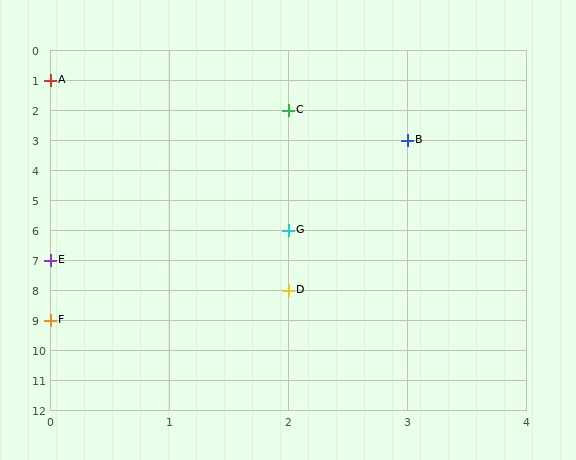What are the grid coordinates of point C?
Point C is at grid coordinates (2, 2).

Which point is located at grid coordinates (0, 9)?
Point F is at (0, 9).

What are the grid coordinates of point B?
Point B is at grid coordinates (3, 3).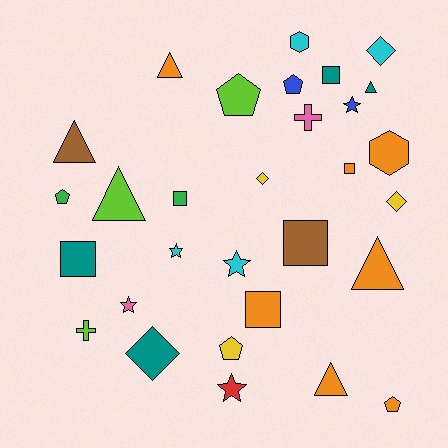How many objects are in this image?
There are 30 objects.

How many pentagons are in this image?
There are 5 pentagons.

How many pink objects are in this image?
There are 2 pink objects.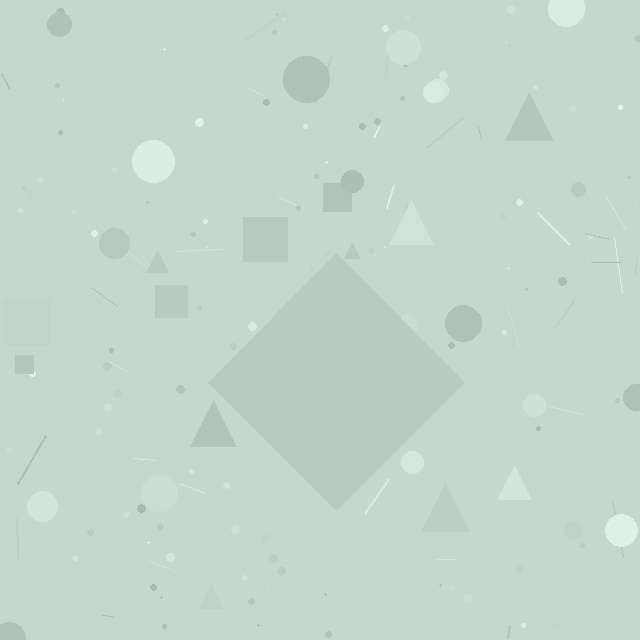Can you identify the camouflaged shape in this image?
The camouflaged shape is a diamond.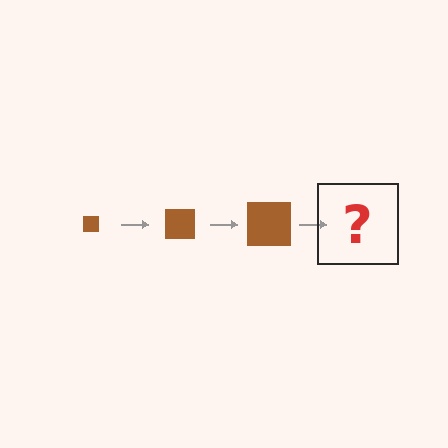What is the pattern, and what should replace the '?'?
The pattern is that the square gets progressively larger each step. The '?' should be a brown square, larger than the previous one.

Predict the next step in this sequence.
The next step is a brown square, larger than the previous one.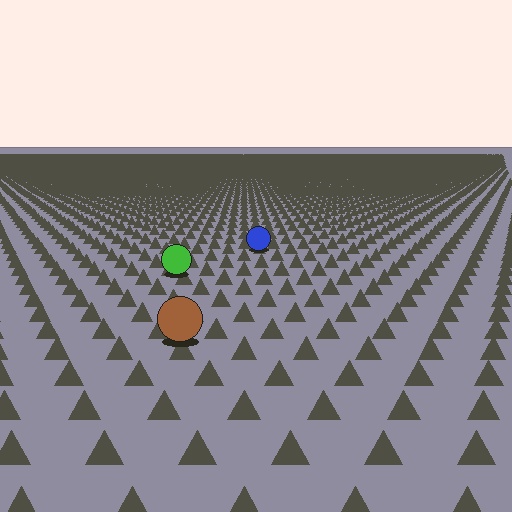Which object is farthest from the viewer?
The blue circle is farthest from the viewer. It appears smaller and the ground texture around it is denser.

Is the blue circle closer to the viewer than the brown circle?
No. The brown circle is closer — you can tell from the texture gradient: the ground texture is coarser near it.